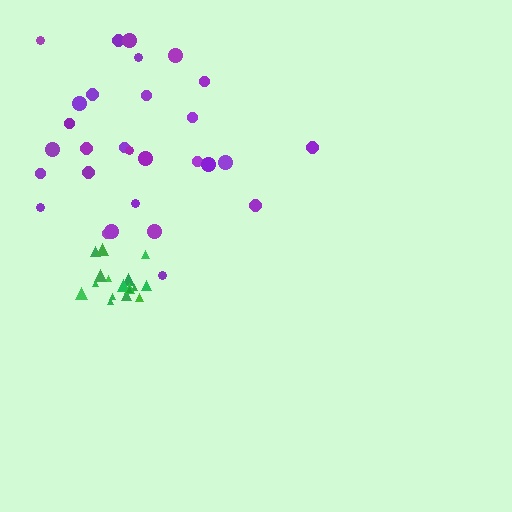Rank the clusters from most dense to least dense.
green, purple.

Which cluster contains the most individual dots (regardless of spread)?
Purple (29).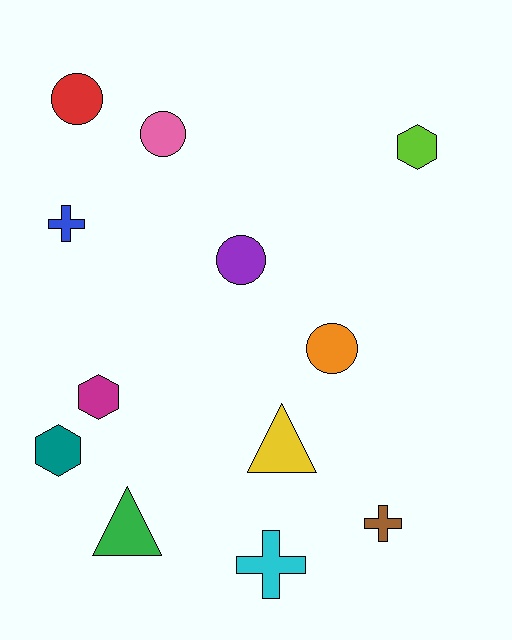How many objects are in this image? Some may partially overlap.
There are 12 objects.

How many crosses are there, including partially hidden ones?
There are 3 crosses.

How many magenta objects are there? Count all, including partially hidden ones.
There is 1 magenta object.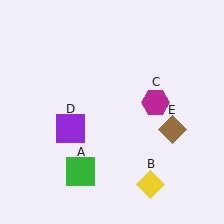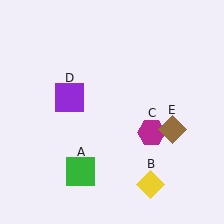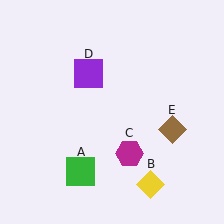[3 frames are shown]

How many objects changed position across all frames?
2 objects changed position: magenta hexagon (object C), purple square (object D).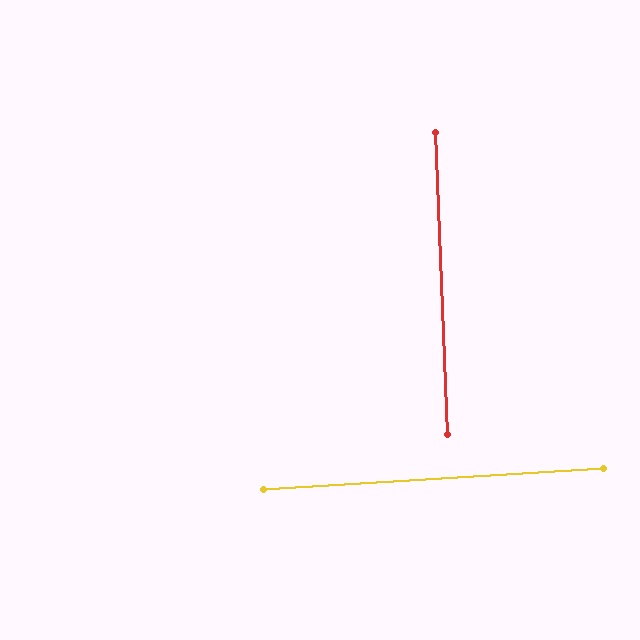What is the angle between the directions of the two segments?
Approximately 89 degrees.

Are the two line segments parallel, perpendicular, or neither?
Perpendicular — they meet at approximately 89°.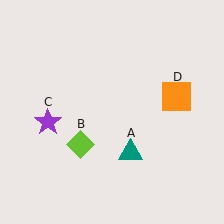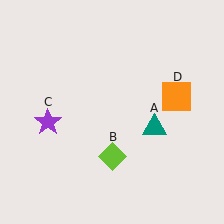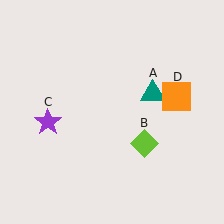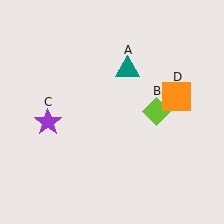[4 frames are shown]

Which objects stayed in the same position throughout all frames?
Purple star (object C) and orange square (object D) remained stationary.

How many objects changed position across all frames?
2 objects changed position: teal triangle (object A), lime diamond (object B).